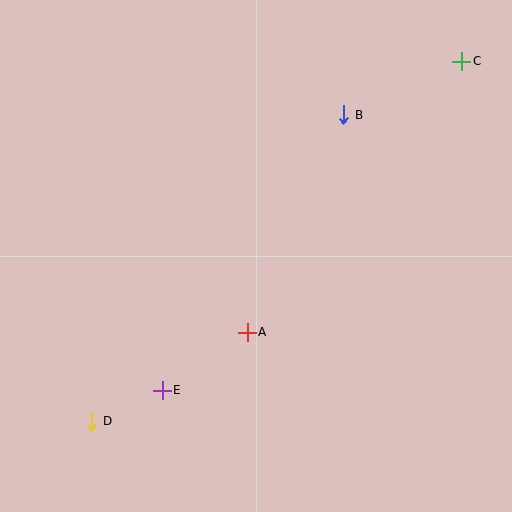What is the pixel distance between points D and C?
The distance between D and C is 516 pixels.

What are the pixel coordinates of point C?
Point C is at (462, 61).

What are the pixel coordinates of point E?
Point E is at (162, 390).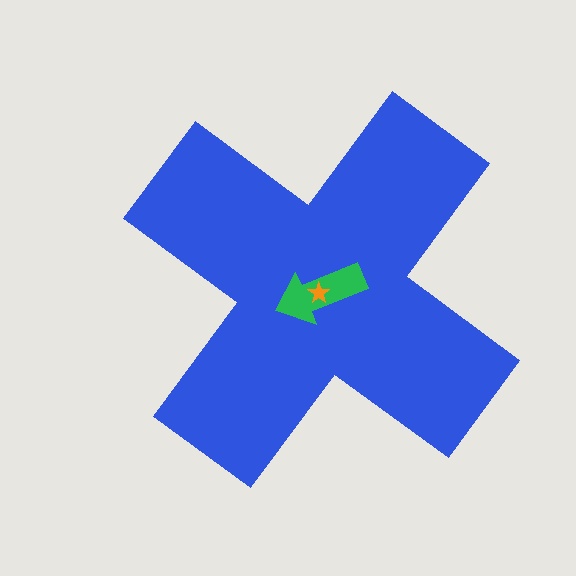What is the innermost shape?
The orange star.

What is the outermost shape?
The blue cross.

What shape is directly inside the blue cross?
The green arrow.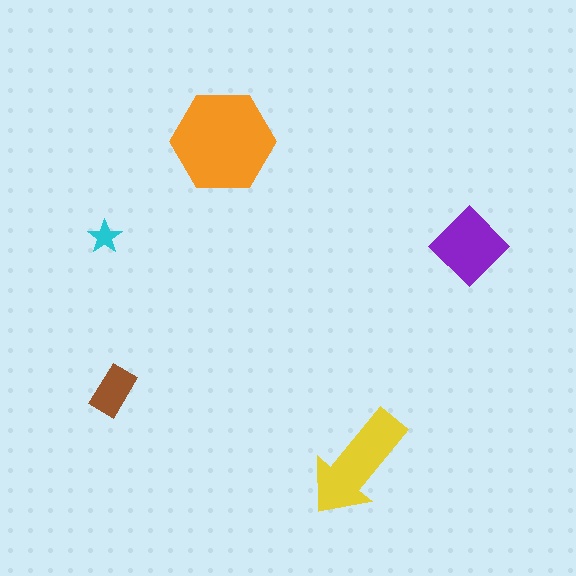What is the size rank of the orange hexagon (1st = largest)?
1st.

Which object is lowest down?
The yellow arrow is bottommost.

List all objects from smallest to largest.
The cyan star, the brown rectangle, the purple diamond, the yellow arrow, the orange hexagon.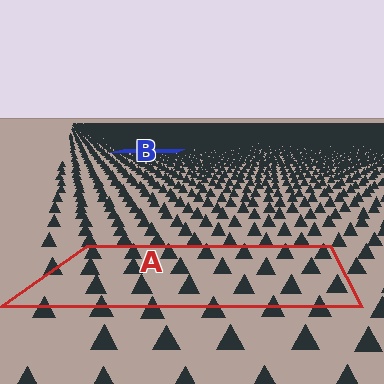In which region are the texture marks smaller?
The texture marks are smaller in region B, because it is farther away.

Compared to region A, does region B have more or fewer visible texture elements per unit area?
Region B has more texture elements per unit area — they are packed more densely because it is farther away.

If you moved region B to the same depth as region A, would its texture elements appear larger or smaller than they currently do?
They would appear larger. At a closer depth, the same texture elements are projected at a bigger on-screen size.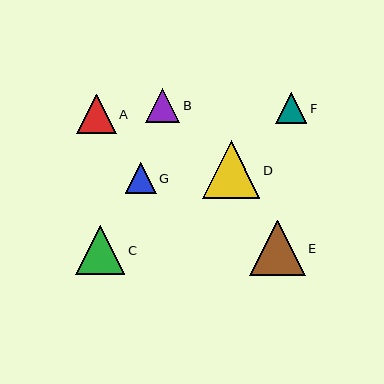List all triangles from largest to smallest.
From largest to smallest: D, E, C, A, B, F, G.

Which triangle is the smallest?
Triangle G is the smallest with a size of approximately 31 pixels.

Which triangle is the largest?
Triangle D is the largest with a size of approximately 57 pixels.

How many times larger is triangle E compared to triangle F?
Triangle E is approximately 1.8 times the size of triangle F.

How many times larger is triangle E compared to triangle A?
Triangle E is approximately 1.4 times the size of triangle A.